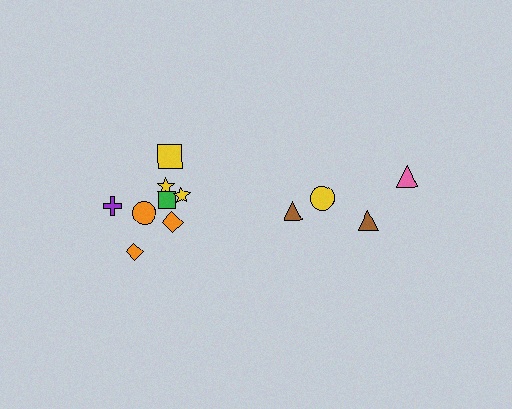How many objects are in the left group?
There are 8 objects.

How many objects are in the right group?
There are 5 objects.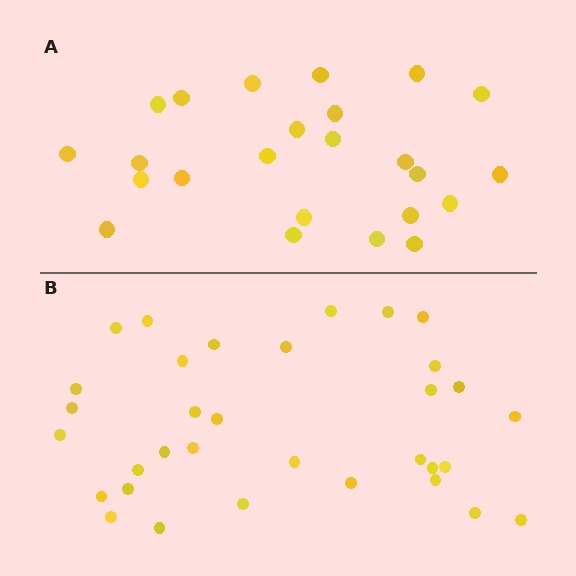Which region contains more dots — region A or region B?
Region B (the bottom region) has more dots.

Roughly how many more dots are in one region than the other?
Region B has roughly 8 or so more dots than region A.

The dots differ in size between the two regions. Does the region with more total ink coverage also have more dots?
No. Region A has more total ink coverage because its dots are larger, but region B actually contains more individual dots. Total area can be misleading — the number of items is what matters here.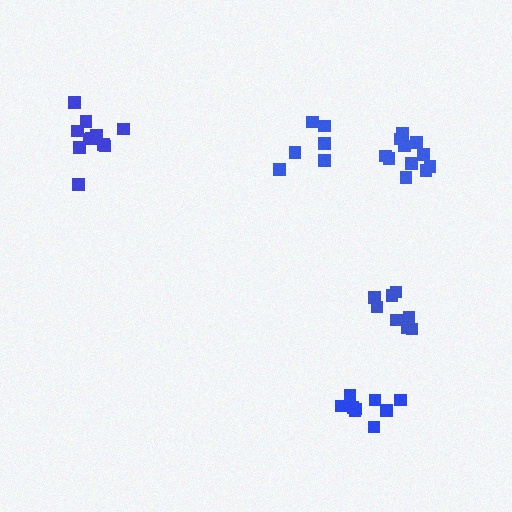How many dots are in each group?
Group 1: 11 dots, Group 2: 6 dots, Group 3: 11 dots, Group 4: 9 dots, Group 5: 9 dots (46 total).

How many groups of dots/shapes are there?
There are 5 groups.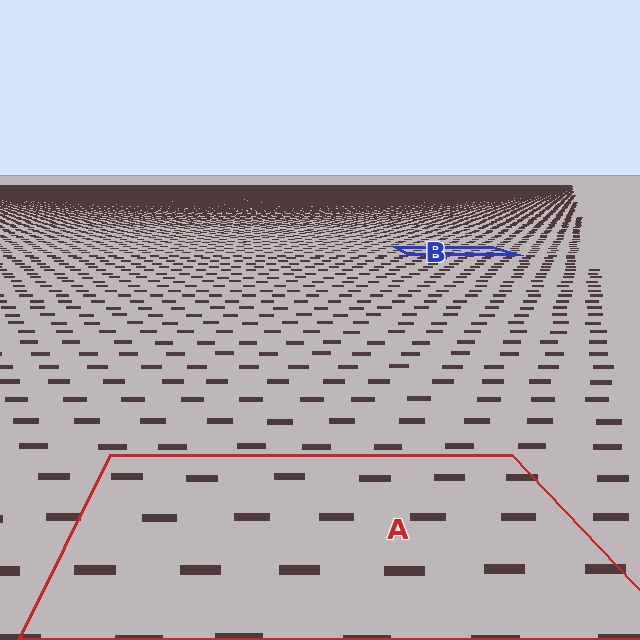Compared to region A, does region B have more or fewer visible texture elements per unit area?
Region B has more texture elements per unit area — they are packed more densely because it is farther away.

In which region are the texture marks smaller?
The texture marks are smaller in region B, because it is farther away.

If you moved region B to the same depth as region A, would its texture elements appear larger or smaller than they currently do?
They would appear larger. At a closer depth, the same texture elements are projected at a bigger on-screen size.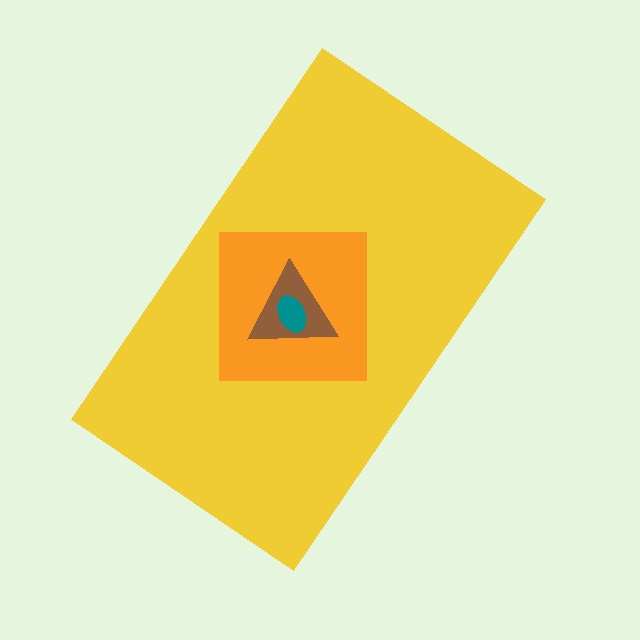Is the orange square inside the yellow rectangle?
Yes.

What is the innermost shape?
The teal ellipse.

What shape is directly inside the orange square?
The brown triangle.